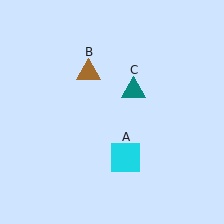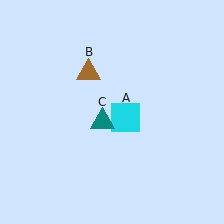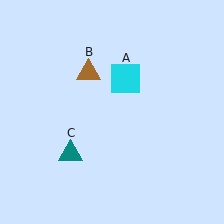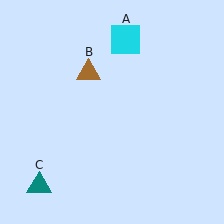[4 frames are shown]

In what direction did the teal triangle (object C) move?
The teal triangle (object C) moved down and to the left.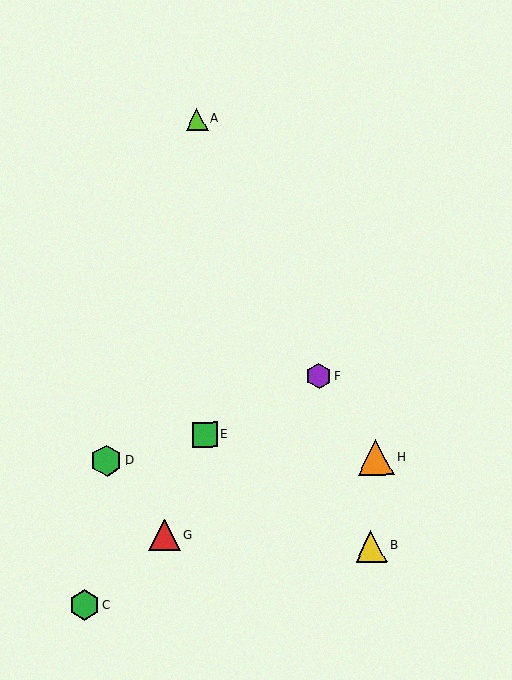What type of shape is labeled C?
Shape C is a green hexagon.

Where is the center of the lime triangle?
The center of the lime triangle is at (197, 119).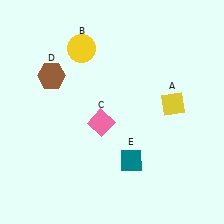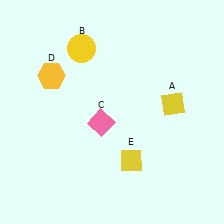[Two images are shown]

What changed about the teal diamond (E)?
In Image 1, E is teal. In Image 2, it changed to yellow.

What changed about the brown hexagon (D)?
In Image 1, D is brown. In Image 2, it changed to yellow.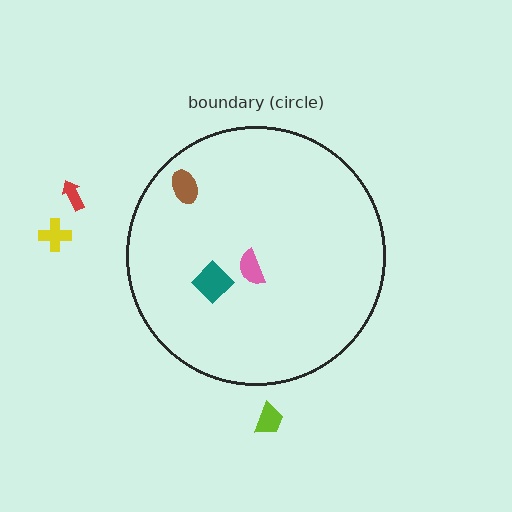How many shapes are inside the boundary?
3 inside, 3 outside.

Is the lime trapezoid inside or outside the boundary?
Outside.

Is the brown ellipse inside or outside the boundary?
Inside.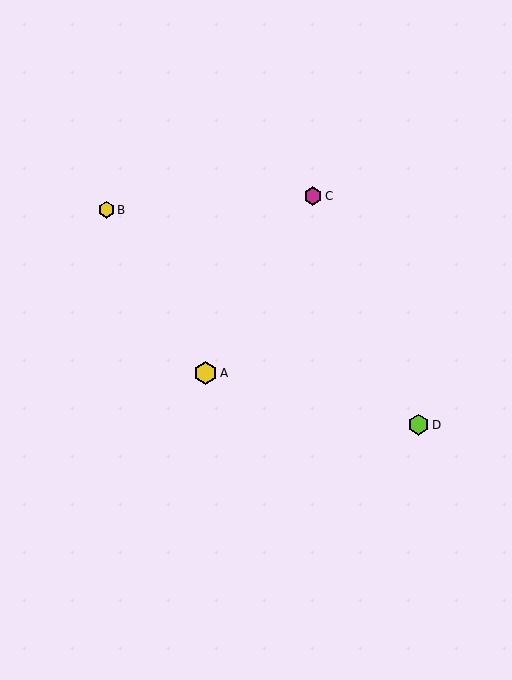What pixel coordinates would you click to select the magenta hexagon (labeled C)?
Click at (313, 196) to select the magenta hexagon C.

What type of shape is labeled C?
Shape C is a magenta hexagon.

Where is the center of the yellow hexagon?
The center of the yellow hexagon is at (106, 210).